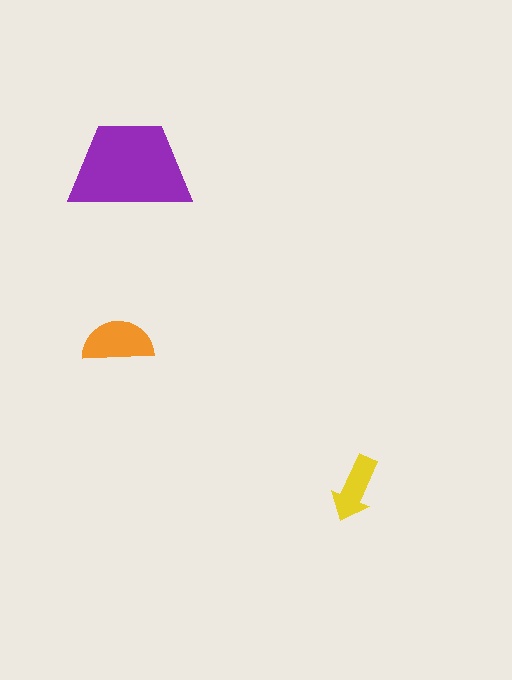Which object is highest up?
The purple trapezoid is topmost.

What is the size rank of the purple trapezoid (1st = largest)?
1st.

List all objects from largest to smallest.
The purple trapezoid, the orange semicircle, the yellow arrow.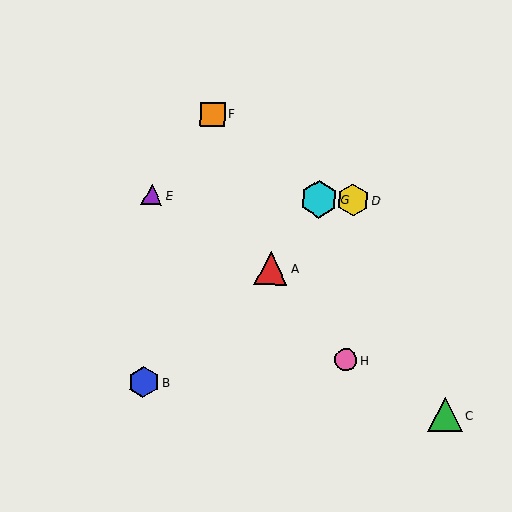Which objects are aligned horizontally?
Objects D, E, G are aligned horizontally.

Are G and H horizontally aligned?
No, G is at y≈199 and H is at y≈360.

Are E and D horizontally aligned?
Yes, both are at y≈195.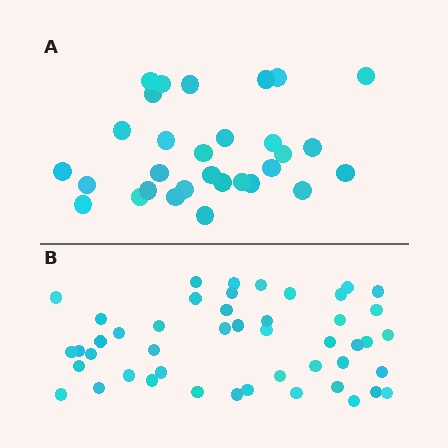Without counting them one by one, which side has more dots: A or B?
Region B (the bottom region) has more dots.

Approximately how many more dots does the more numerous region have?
Region B has approximately 15 more dots than region A.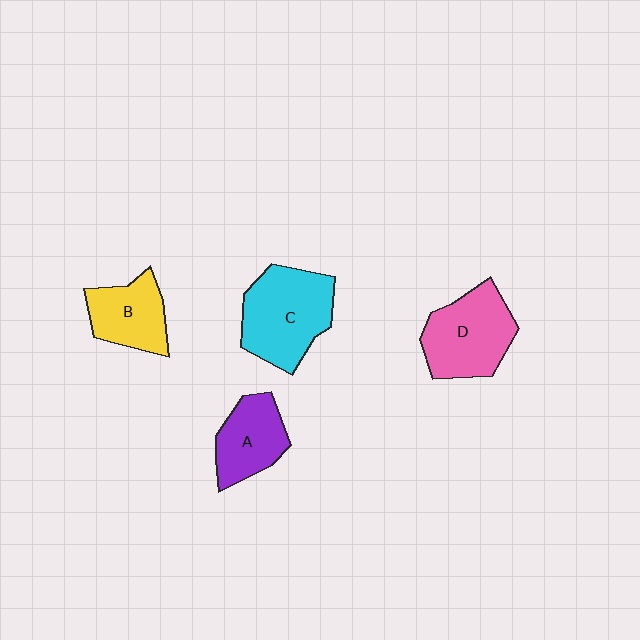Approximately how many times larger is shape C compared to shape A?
Approximately 1.5 times.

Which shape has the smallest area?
Shape A (purple).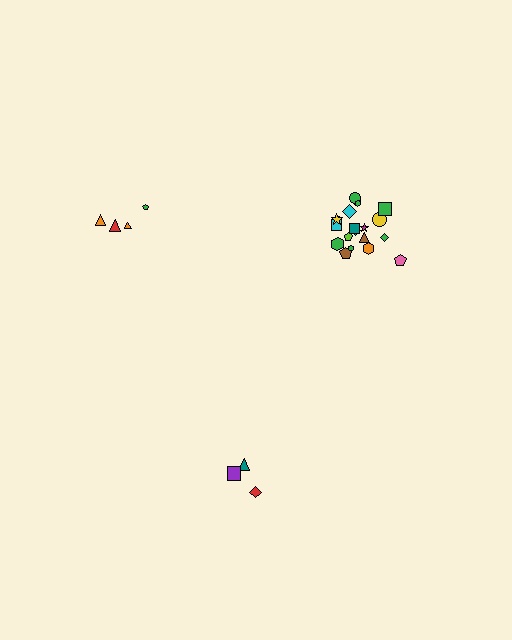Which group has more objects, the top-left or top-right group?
The top-right group.